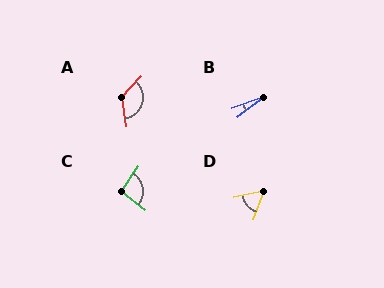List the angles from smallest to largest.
B (17°), D (59°), C (94°), A (127°).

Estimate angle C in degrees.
Approximately 94 degrees.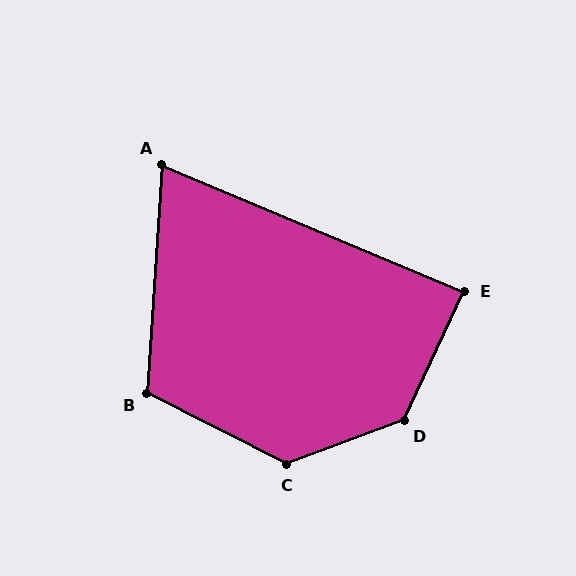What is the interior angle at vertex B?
Approximately 113 degrees (obtuse).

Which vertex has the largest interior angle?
D, at approximately 135 degrees.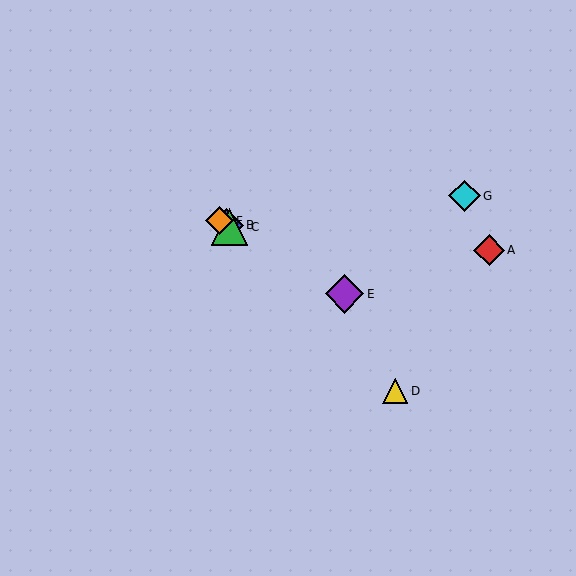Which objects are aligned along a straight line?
Objects B, C, E, F are aligned along a straight line.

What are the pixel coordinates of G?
Object G is at (465, 196).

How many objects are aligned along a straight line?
4 objects (B, C, E, F) are aligned along a straight line.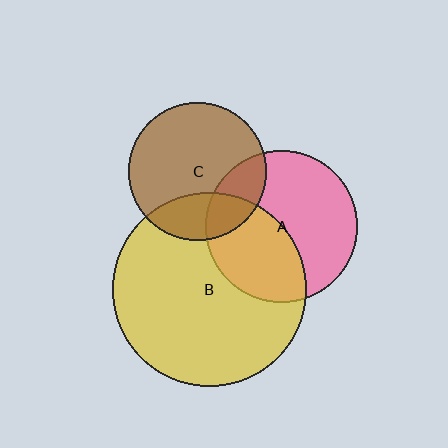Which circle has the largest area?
Circle B (yellow).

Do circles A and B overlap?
Yes.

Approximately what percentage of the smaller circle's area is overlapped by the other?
Approximately 45%.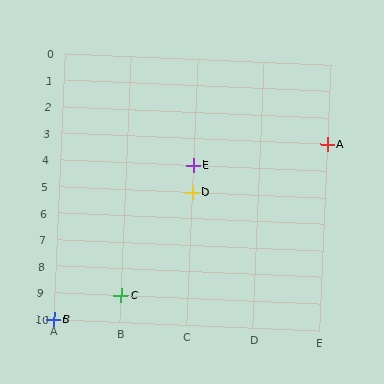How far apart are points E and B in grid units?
Points E and B are 2 columns and 6 rows apart (about 6.3 grid units diagonally).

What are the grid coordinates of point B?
Point B is at grid coordinates (A, 10).